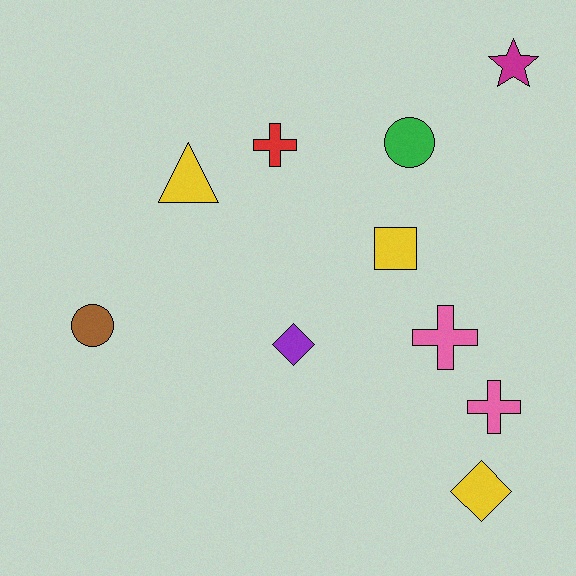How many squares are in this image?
There is 1 square.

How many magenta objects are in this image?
There is 1 magenta object.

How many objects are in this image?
There are 10 objects.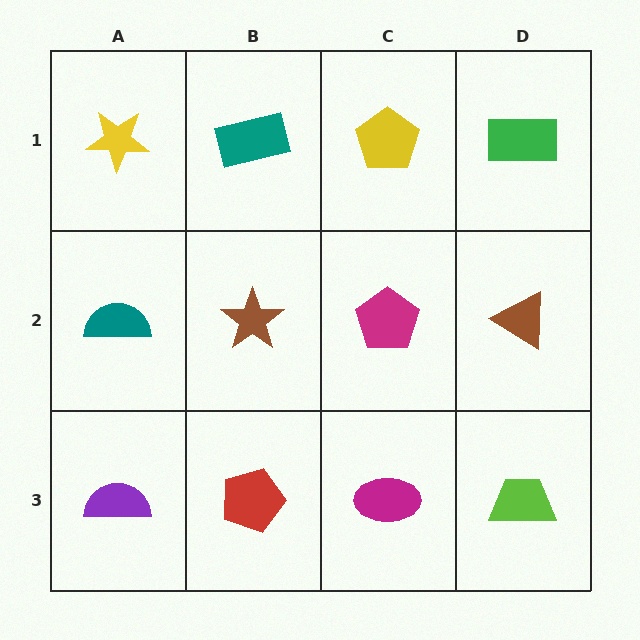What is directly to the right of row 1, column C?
A green rectangle.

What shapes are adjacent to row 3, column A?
A teal semicircle (row 2, column A), a red pentagon (row 3, column B).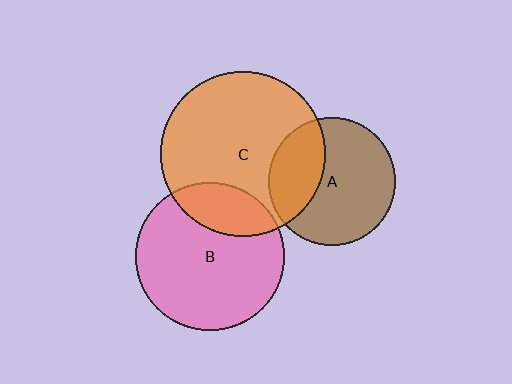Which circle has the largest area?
Circle C (orange).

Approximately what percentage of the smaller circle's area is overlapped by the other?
Approximately 20%.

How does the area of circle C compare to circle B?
Approximately 1.2 times.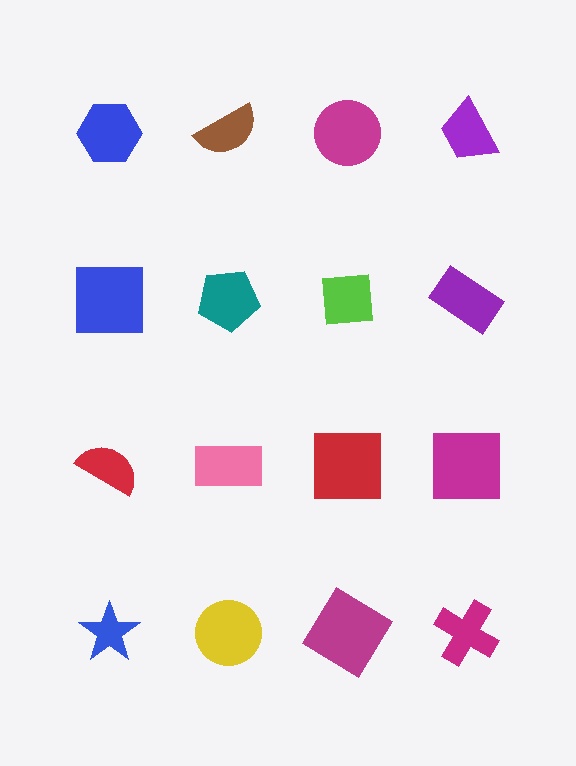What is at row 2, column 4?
A purple rectangle.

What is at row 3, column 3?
A red square.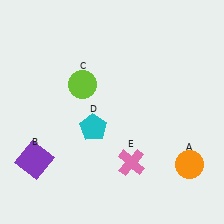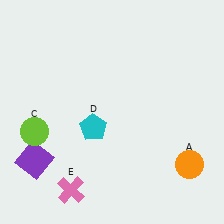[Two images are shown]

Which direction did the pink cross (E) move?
The pink cross (E) moved left.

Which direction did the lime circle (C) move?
The lime circle (C) moved left.